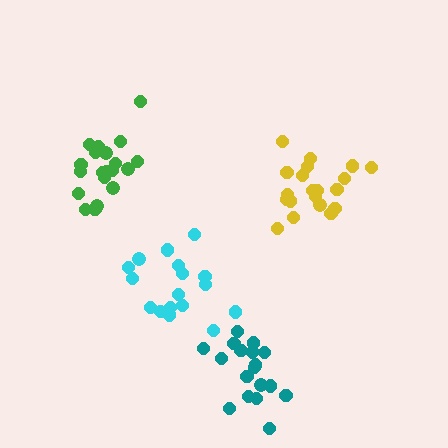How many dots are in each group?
Group 1: 20 dots, Group 2: 20 dots, Group 3: 17 dots, Group 4: 18 dots (75 total).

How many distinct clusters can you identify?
There are 4 distinct clusters.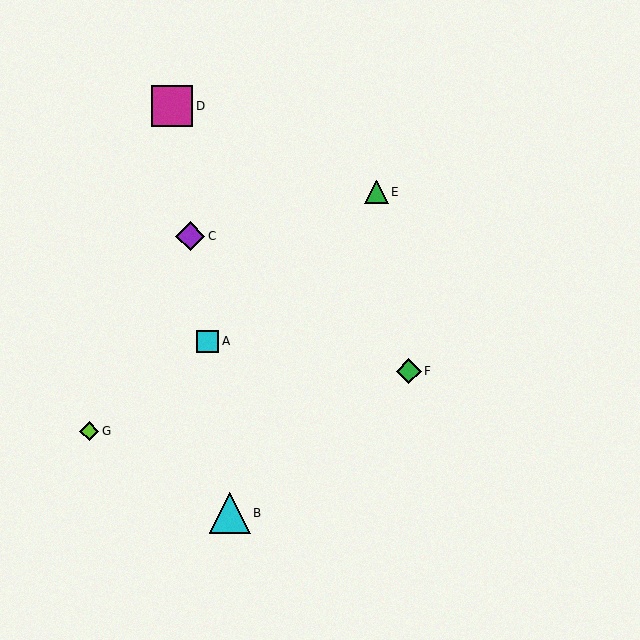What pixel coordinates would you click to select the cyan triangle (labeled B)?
Click at (230, 513) to select the cyan triangle B.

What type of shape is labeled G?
Shape G is a lime diamond.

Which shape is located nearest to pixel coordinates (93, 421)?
The lime diamond (labeled G) at (89, 431) is nearest to that location.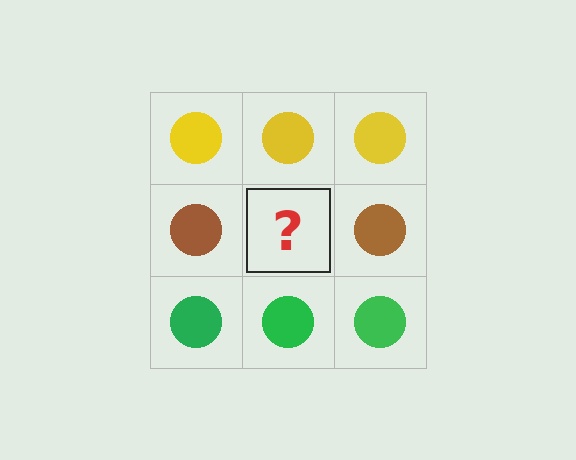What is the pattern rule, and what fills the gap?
The rule is that each row has a consistent color. The gap should be filled with a brown circle.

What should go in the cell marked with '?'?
The missing cell should contain a brown circle.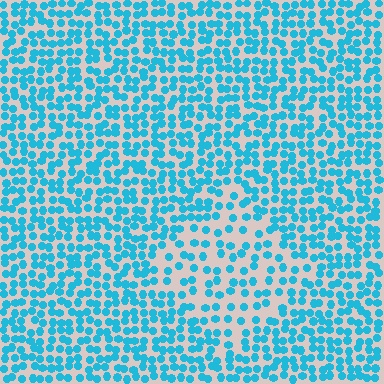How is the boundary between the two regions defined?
The boundary is defined by a change in element density (approximately 1.8x ratio). All elements are the same color, size, and shape.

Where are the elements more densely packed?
The elements are more densely packed outside the diamond boundary.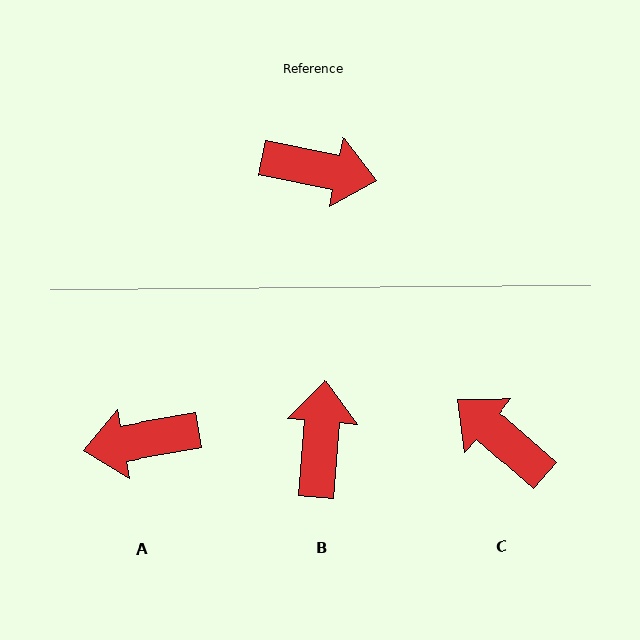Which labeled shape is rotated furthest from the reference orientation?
A, about 159 degrees away.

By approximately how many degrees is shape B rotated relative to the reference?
Approximately 97 degrees counter-clockwise.